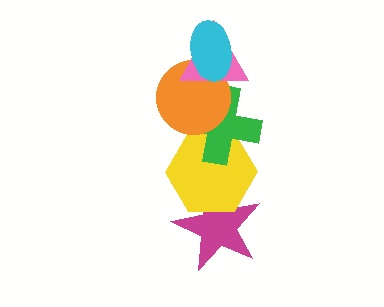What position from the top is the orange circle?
The orange circle is 3rd from the top.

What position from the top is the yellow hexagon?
The yellow hexagon is 5th from the top.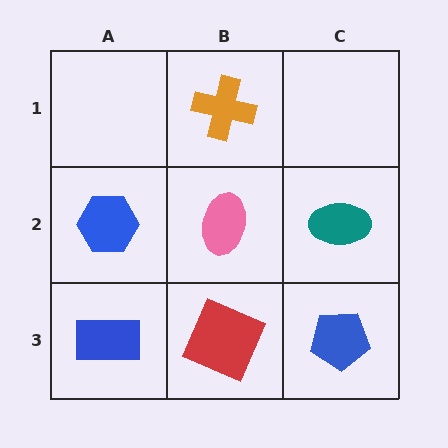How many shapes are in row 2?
3 shapes.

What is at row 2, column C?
A teal ellipse.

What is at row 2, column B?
A pink ellipse.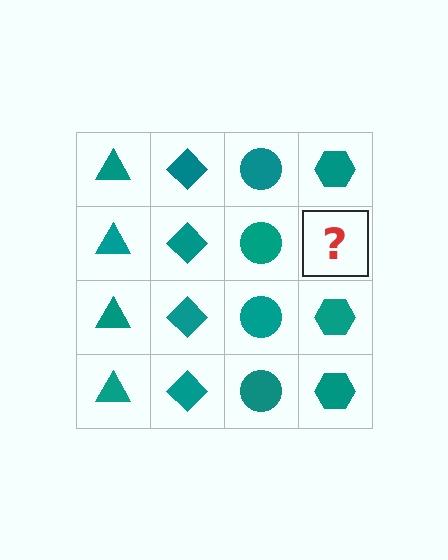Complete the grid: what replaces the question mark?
The question mark should be replaced with a teal hexagon.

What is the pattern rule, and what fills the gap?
The rule is that each column has a consistent shape. The gap should be filled with a teal hexagon.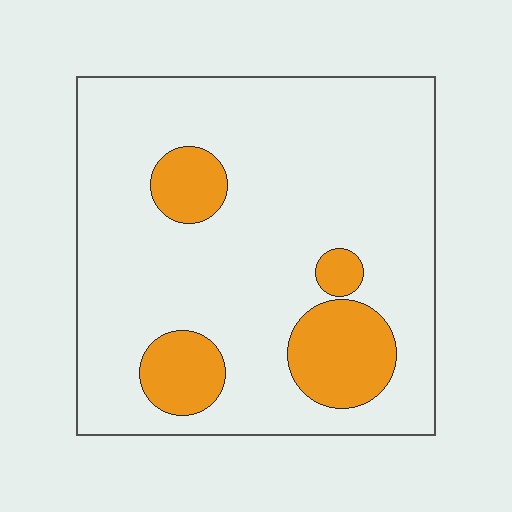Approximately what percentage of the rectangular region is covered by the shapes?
Approximately 15%.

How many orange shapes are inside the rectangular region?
4.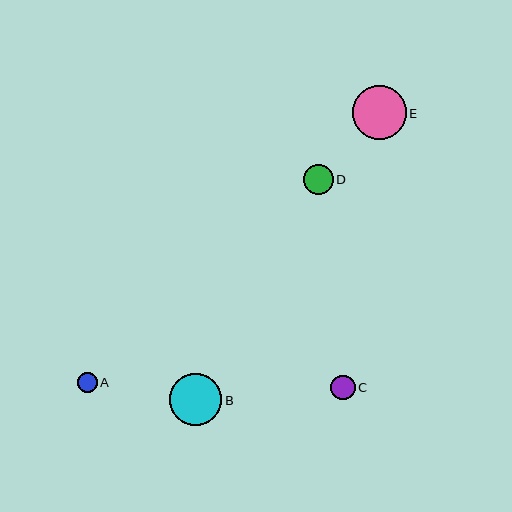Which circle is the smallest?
Circle A is the smallest with a size of approximately 20 pixels.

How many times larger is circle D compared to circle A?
Circle D is approximately 1.5 times the size of circle A.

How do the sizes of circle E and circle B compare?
Circle E and circle B are approximately the same size.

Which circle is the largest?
Circle E is the largest with a size of approximately 54 pixels.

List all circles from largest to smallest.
From largest to smallest: E, B, D, C, A.